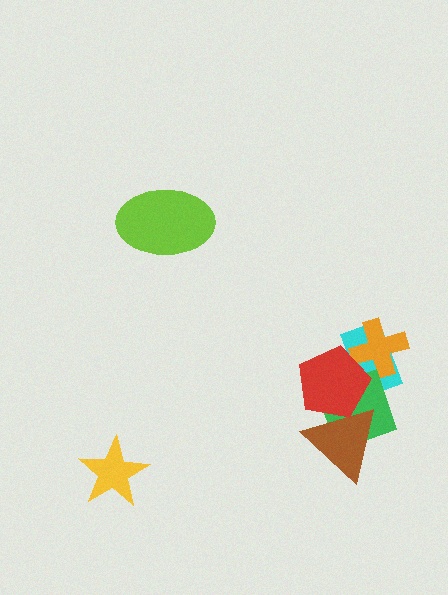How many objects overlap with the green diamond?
4 objects overlap with the green diamond.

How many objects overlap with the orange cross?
3 objects overlap with the orange cross.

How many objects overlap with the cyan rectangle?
3 objects overlap with the cyan rectangle.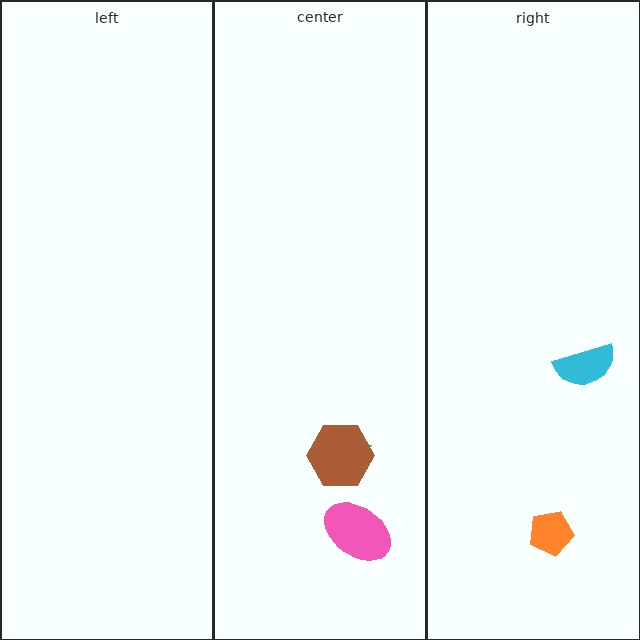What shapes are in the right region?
The cyan semicircle, the orange pentagon.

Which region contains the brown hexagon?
The center region.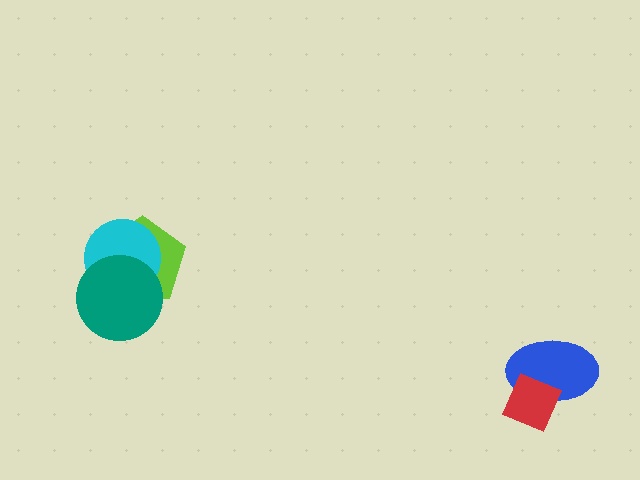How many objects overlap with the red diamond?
1 object overlaps with the red diamond.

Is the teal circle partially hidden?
No, no other shape covers it.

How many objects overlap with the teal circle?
2 objects overlap with the teal circle.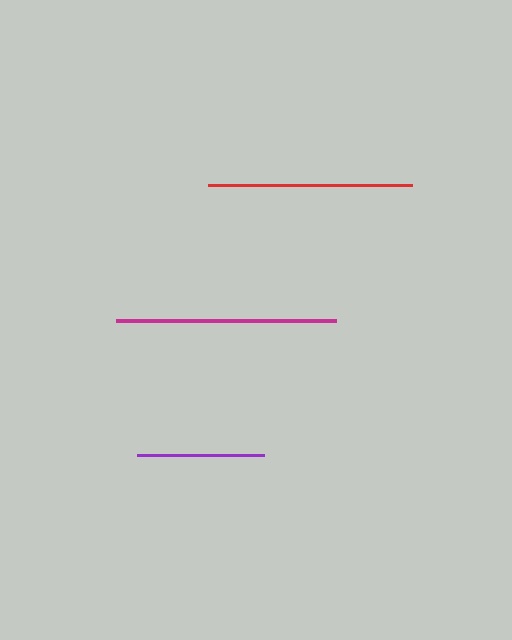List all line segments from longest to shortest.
From longest to shortest: magenta, red, purple.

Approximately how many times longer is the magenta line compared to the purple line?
The magenta line is approximately 1.7 times the length of the purple line.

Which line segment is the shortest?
The purple line is the shortest at approximately 126 pixels.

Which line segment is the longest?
The magenta line is the longest at approximately 220 pixels.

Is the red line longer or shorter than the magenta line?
The magenta line is longer than the red line.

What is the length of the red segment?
The red segment is approximately 204 pixels long.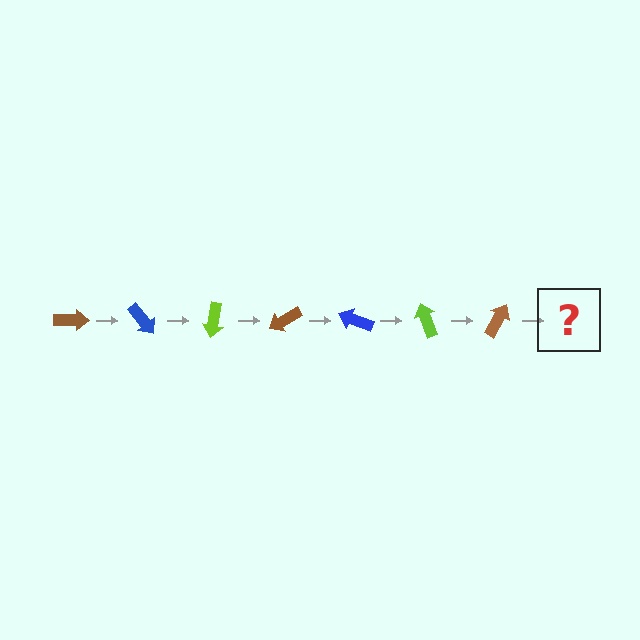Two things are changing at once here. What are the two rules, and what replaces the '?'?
The two rules are that it rotates 50 degrees each step and the color cycles through brown, blue, and lime. The '?' should be a blue arrow, rotated 350 degrees from the start.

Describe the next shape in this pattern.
It should be a blue arrow, rotated 350 degrees from the start.